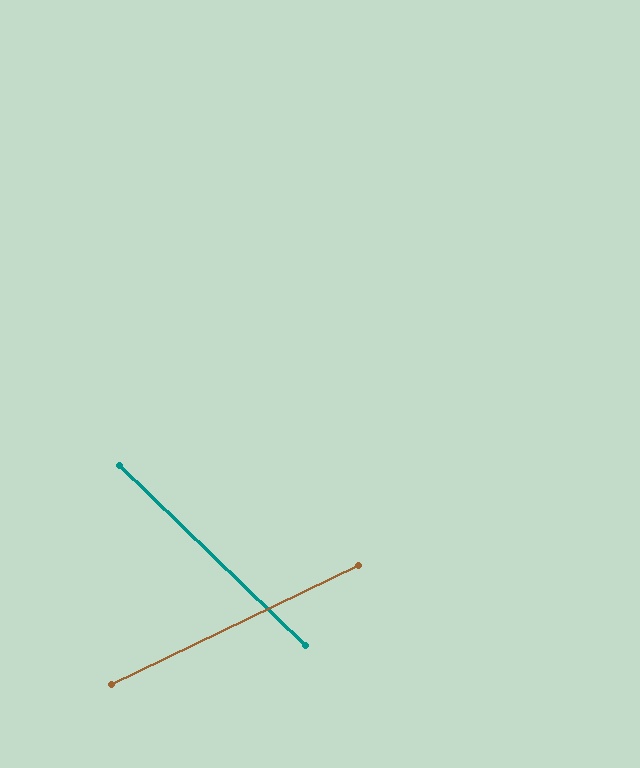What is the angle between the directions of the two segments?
Approximately 70 degrees.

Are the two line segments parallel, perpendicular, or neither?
Neither parallel nor perpendicular — they differ by about 70°.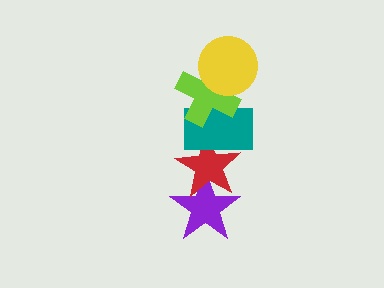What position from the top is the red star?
The red star is 4th from the top.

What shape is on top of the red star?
The teal rectangle is on top of the red star.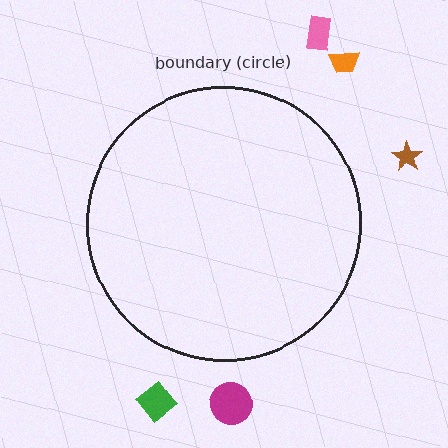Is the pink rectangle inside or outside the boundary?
Outside.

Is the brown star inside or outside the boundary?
Outside.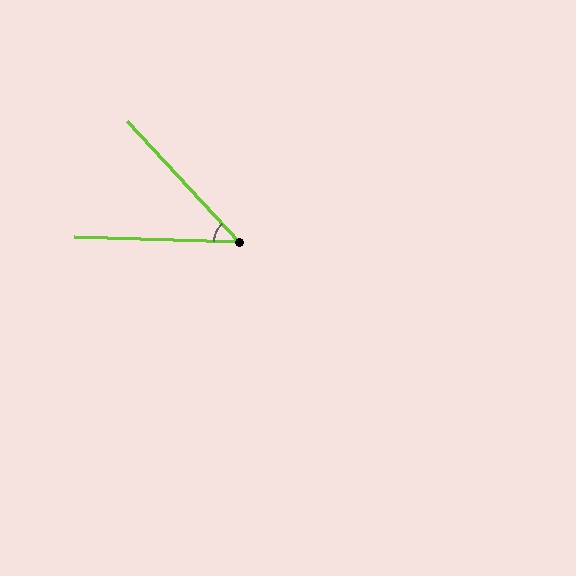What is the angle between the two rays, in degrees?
Approximately 45 degrees.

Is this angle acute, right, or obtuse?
It is acute.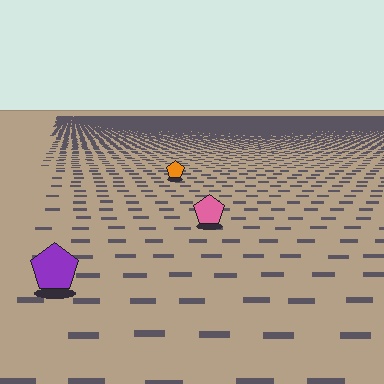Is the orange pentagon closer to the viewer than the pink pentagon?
No. The pink pentagon is closer — you can tell from the texture gradient: the ground texture is coarser near it.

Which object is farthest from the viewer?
The orange pentagon is farthest from the viewer. It appears smaller and the ground texture around it is denser.